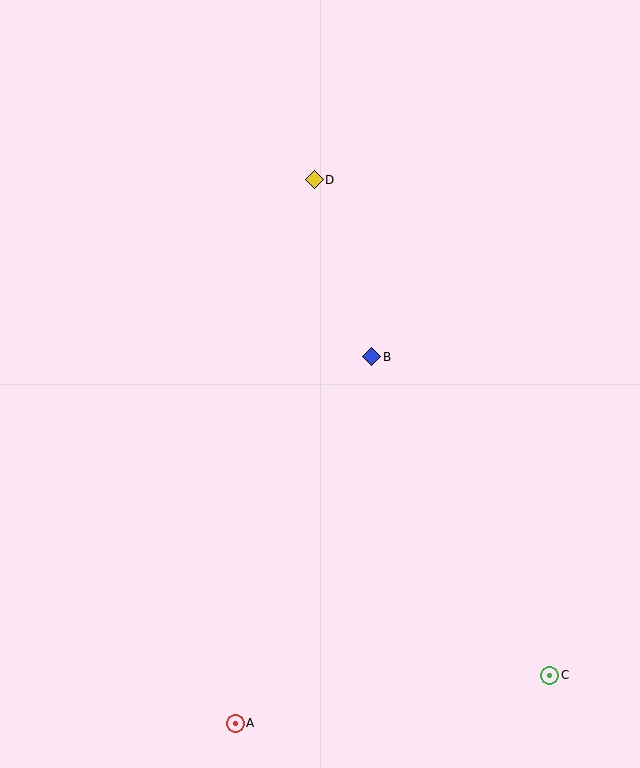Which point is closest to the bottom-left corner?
Point A is closest to the bottom-left corner.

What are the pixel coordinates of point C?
Point C is at (550, 675).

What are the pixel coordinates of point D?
Point D is at (314, 180).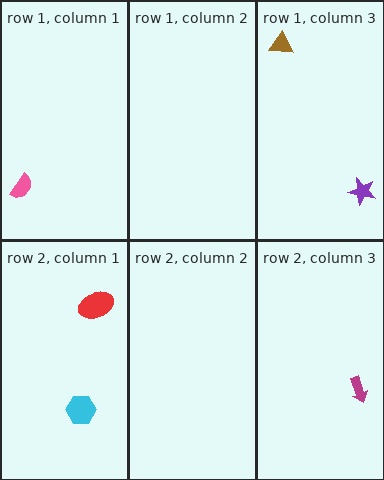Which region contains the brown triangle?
The row 1, column 3 region.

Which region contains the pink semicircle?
The row 1, column 1 region.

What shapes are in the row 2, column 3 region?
The magenta arrow.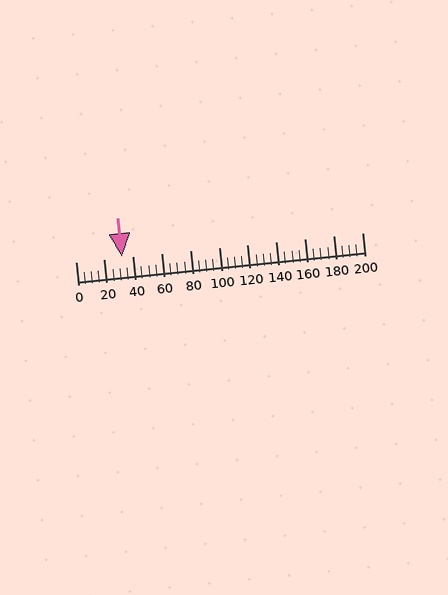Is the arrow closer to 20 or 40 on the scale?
The arrow is closer to 40.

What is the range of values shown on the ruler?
The ruler shows values from 0 to 200.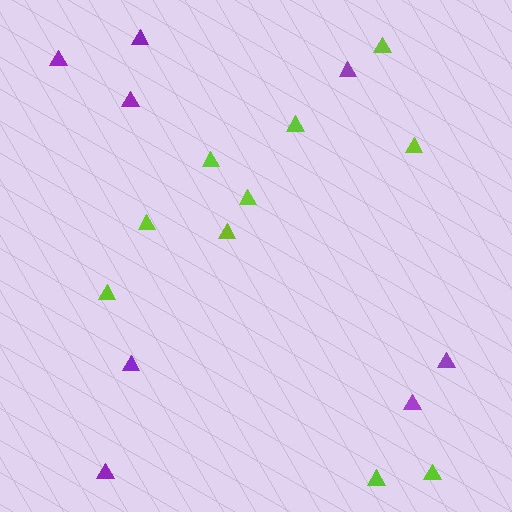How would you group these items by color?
There are 2 groups: one group of lime triangles (10) and one group of purple triangles (8).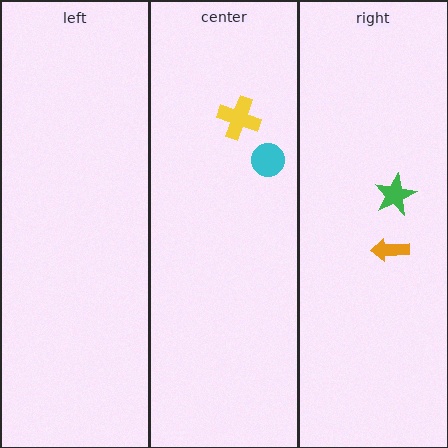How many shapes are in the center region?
2.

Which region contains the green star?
The right region.